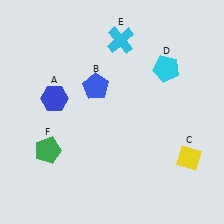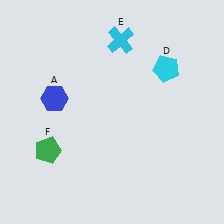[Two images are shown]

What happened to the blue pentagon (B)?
The blue pentagon (B) was removed in Image 2. It was in the top-left area of Image 1.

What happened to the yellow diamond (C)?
The yellow diamond (C) was removed in Image 2. It was in the bottom-right area of Image 1.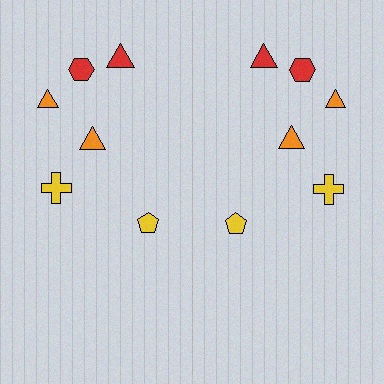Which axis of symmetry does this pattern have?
The pattern has a vertical axis of symmetry running through the center of the image.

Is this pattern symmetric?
Yes, this pattern has bilateral (reflection) symmetry.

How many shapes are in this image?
There are 12 shapes in this image.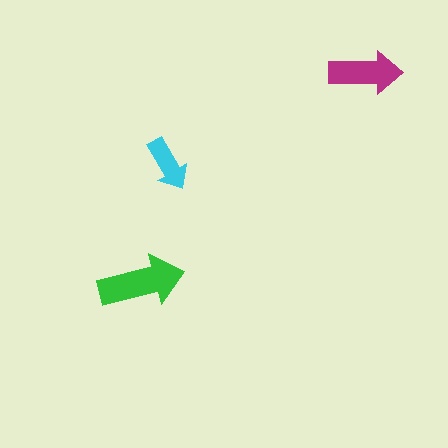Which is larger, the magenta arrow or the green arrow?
The green one.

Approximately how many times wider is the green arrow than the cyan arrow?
About 1.5 times wider.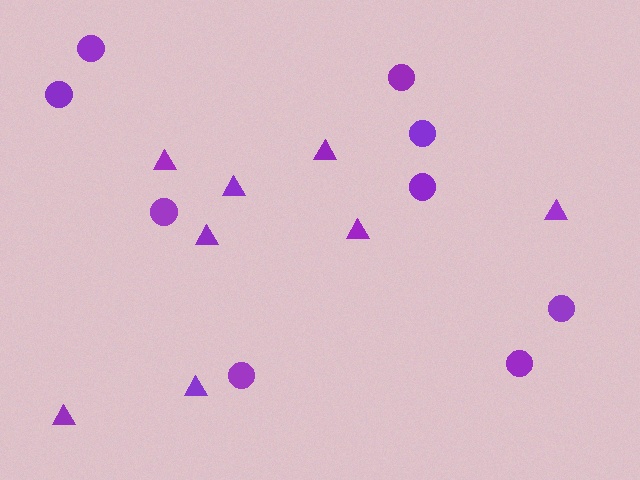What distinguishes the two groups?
There are 2 groups: one group of triangles (8) and one group of circles (9).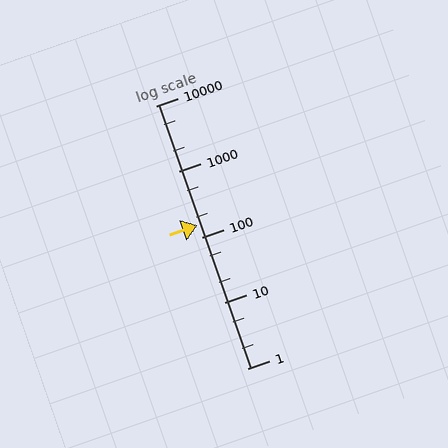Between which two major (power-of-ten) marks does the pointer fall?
The pointer is between 100 and 1000.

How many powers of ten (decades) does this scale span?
The scale spans 4 decades, from 1 to 10000.